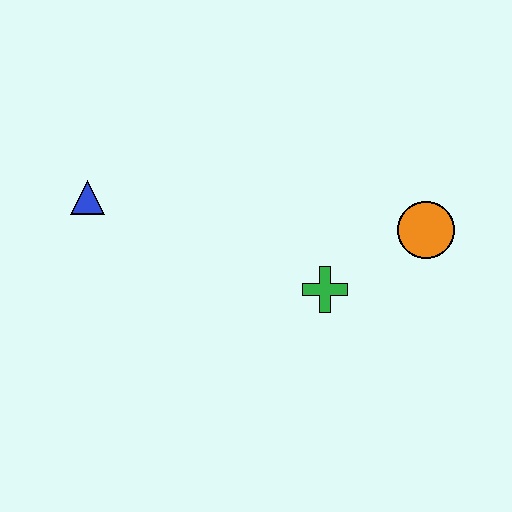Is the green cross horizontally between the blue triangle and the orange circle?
Yes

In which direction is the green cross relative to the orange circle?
The green cross is to the left of the orange circle.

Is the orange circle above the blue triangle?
No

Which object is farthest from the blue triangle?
The orange circle is farthest from the blue triangle.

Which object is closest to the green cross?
The orange circle is closest to the green cross.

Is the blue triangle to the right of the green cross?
No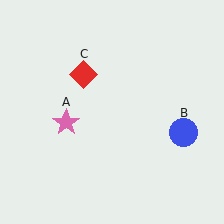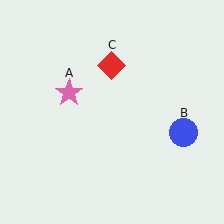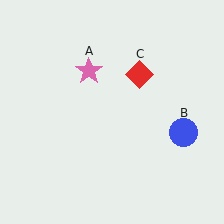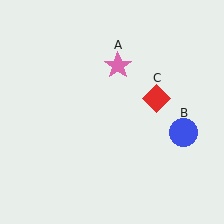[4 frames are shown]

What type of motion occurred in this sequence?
The pink star (object A), red diamond (object C) rotated clockwise around the center of the scene.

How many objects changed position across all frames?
2 objects changed position: pink star (object A), red diamond (object C).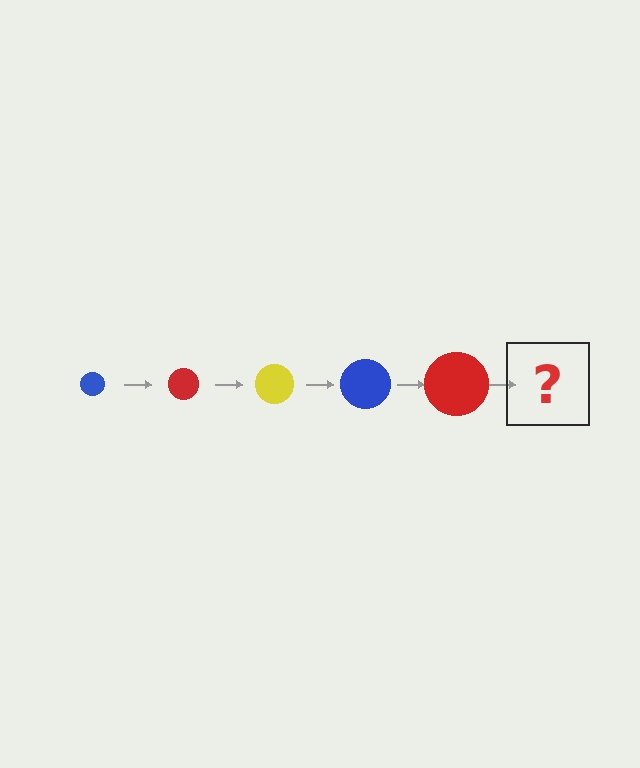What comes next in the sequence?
The next element should be a yellow circle, larger than the previous one.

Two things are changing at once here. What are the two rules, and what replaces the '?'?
The two rules are that the circle grows larger each step and the color cycles through blue, red, and yellow. The '?' should be a yellow circle, larger than the previous one.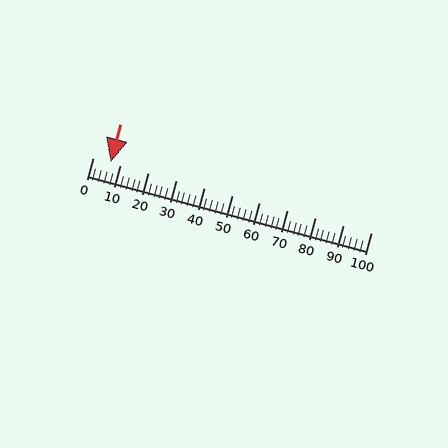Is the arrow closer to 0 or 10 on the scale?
The arrow is closer to 10.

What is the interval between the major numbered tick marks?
The major tick marks are spaced 10 units apart.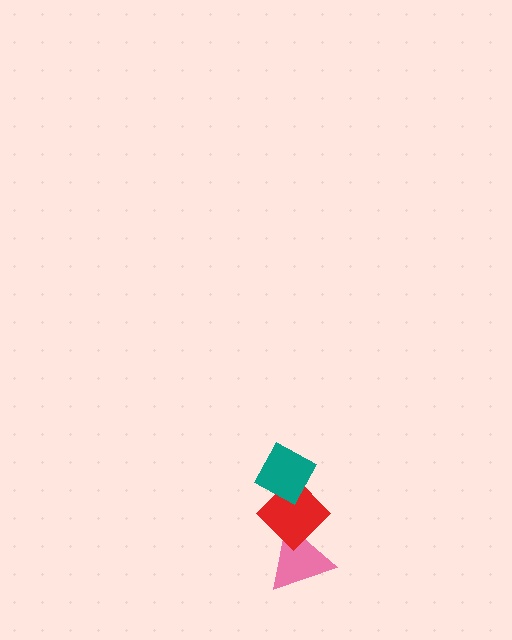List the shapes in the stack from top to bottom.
From top to bottom: the teal diamond, the red diamond, the pink triangle.